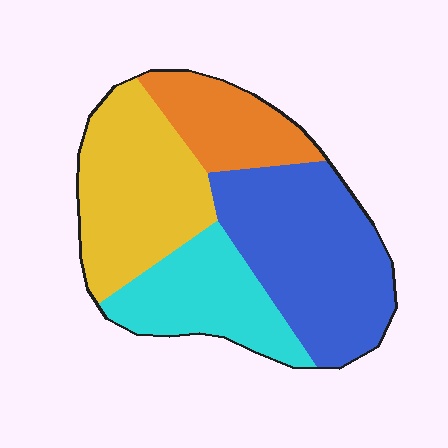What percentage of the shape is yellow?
Yellow takes up between a quarter and a half of the shape.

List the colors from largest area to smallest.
From largest to smallest: blue, yellow, cyan, orange.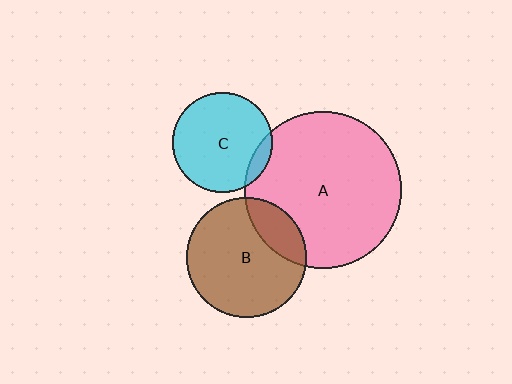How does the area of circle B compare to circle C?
Approximately 1.4 times.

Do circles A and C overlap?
Yes.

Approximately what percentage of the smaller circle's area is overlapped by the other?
Approximately 10%.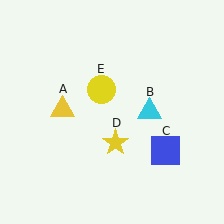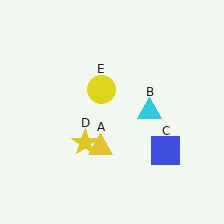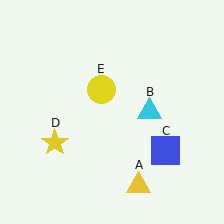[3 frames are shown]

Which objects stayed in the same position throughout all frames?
Cyan triangle (object B) and blue square (object C) and yellow circle (object E) remained stationary.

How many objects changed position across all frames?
2 objects changed position: yellow triangle (object A), yellow star (object D).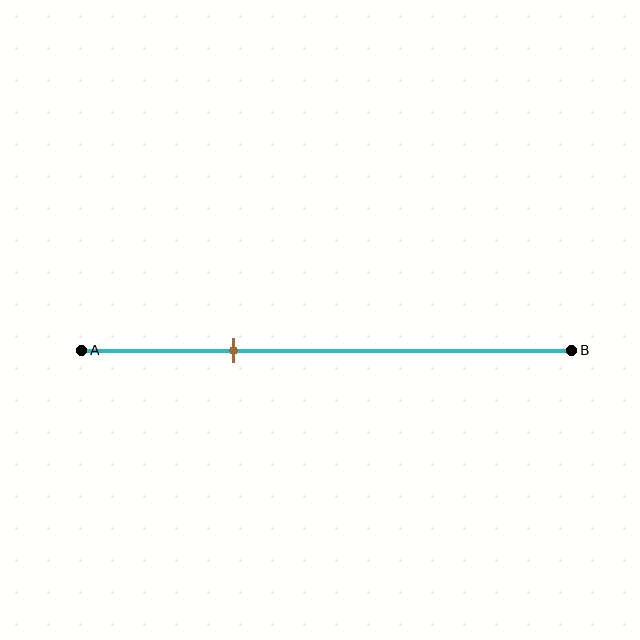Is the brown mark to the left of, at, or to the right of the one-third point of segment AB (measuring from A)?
The brown mark is approximately at the one-third point of segment AB.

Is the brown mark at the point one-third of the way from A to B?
Yes, the mark is approximately at the one-third point.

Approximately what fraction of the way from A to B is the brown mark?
The brown mark is approximately 30% of the way from A to B.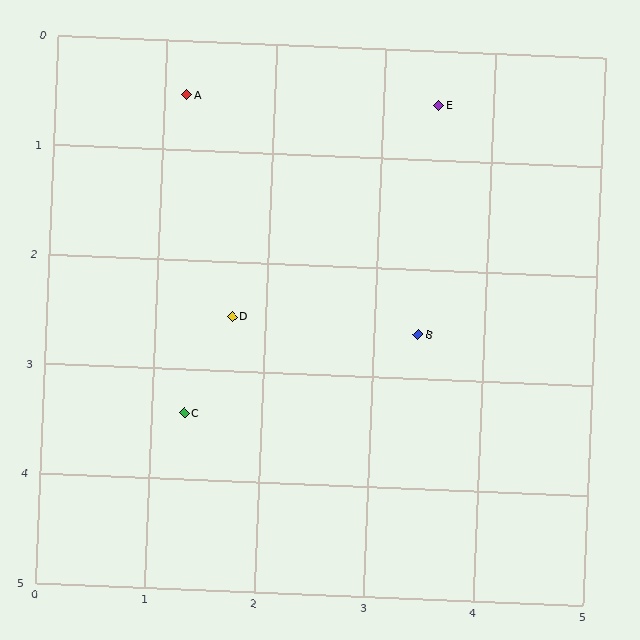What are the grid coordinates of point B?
Point B is at approximately (3.4, 2.6).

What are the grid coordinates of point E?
Point E is at approximately (3.5, 0.5).